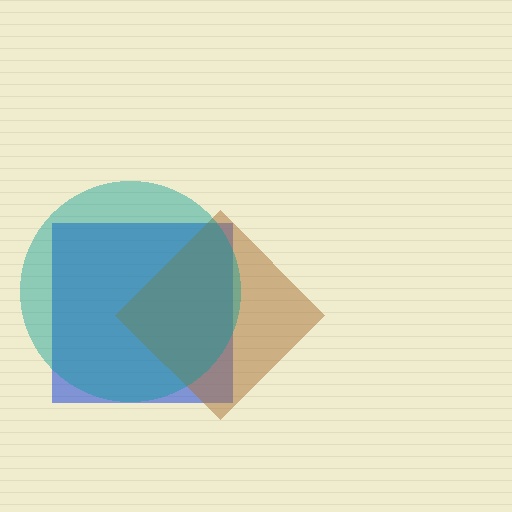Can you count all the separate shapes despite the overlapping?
Yes, there are 3 separate shapes.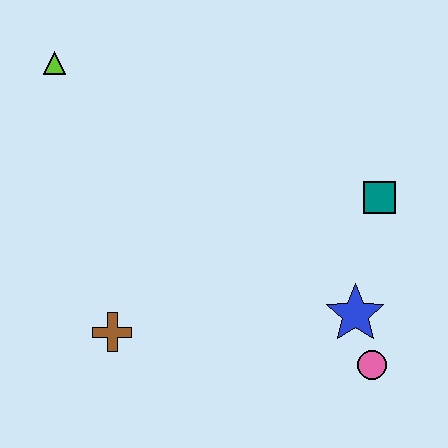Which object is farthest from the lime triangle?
The pink circle is farthest from the lime triangle.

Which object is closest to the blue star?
The pink circle is closest to the blue star.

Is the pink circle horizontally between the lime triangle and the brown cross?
No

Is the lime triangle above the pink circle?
Yes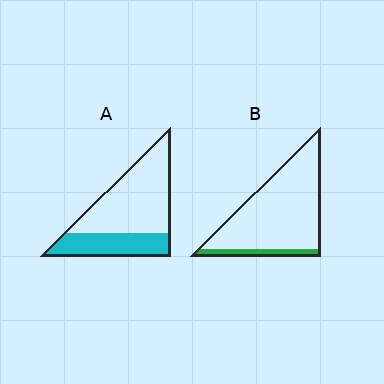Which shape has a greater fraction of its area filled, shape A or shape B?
Shape A.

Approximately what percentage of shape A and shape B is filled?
A is approximately 35% and B is approximately 10%.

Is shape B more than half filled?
No.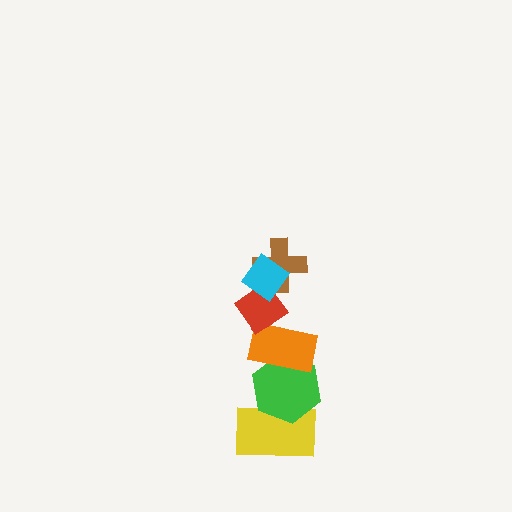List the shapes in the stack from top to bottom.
From top to bottom: the cyan diamond, the brown cross, the red diamond, the orange rectangle, the green hexagon, the yellow rectangle.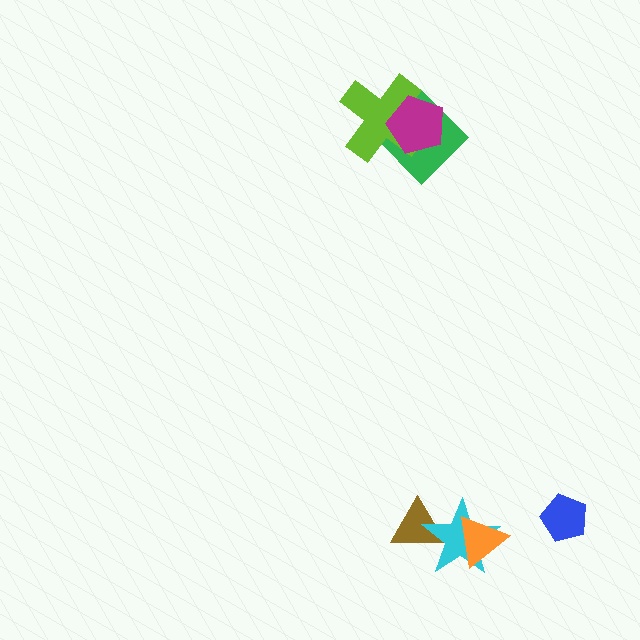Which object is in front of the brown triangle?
The cyan star is in front of the brown triangle.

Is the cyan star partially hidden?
Yes, it is partially covered by another shape.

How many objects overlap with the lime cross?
2 objects overlap with the lime cross.